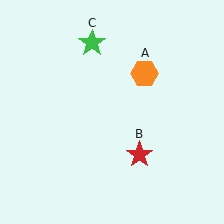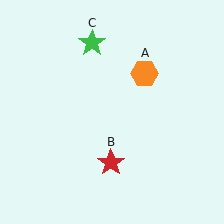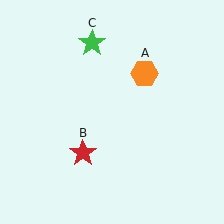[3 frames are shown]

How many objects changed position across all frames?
1 object changed position: red star (object B).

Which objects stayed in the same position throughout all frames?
Orange hexagon (object A) and green star (object C) remained stationary.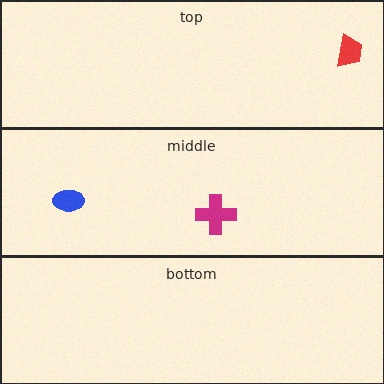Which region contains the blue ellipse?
The middle region.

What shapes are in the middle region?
The magenta cross, the blue ellipse.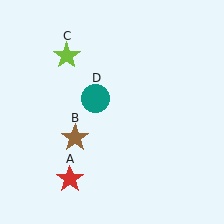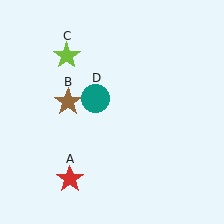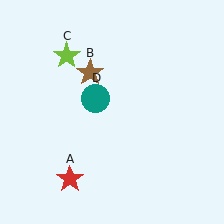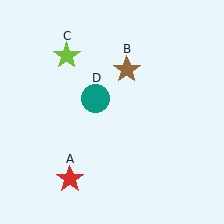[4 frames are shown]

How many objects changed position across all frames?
1 object changed position: brown star (object B).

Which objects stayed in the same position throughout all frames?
Red star (object A) and lime star (object C) and teal circle (object D) remained stationary.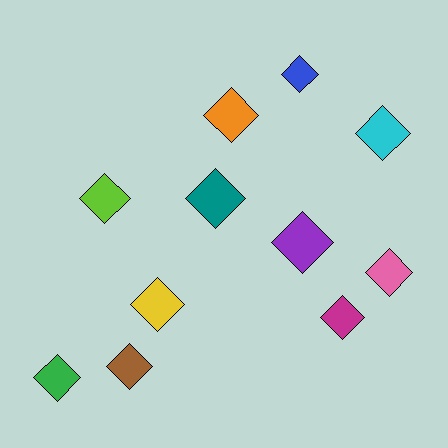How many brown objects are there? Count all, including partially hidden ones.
There is 1 brown object.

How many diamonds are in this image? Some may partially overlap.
There are 11 diamonds.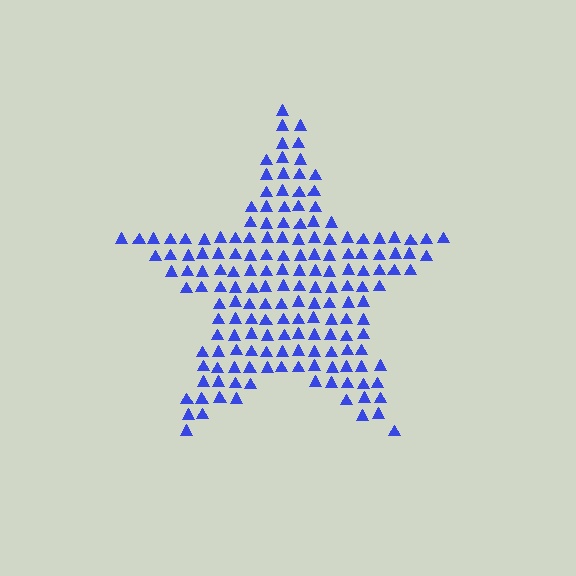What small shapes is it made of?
It is made of small triangles.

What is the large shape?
The large shape is a star.